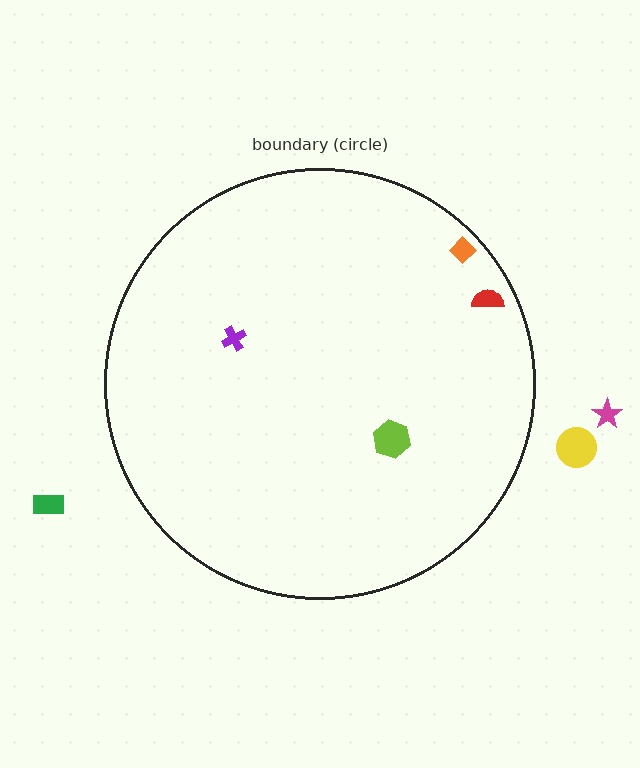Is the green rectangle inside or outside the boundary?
Outside.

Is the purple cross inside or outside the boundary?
Inside.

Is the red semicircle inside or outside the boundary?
Inside.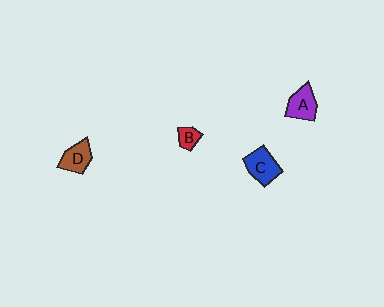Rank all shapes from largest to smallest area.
From largest to smallest: C (blue), A (purple), D (brown), B (red).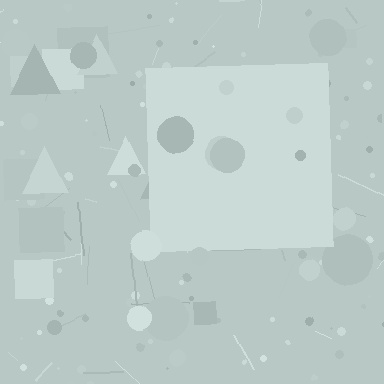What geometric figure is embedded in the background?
A square is embedded in the background.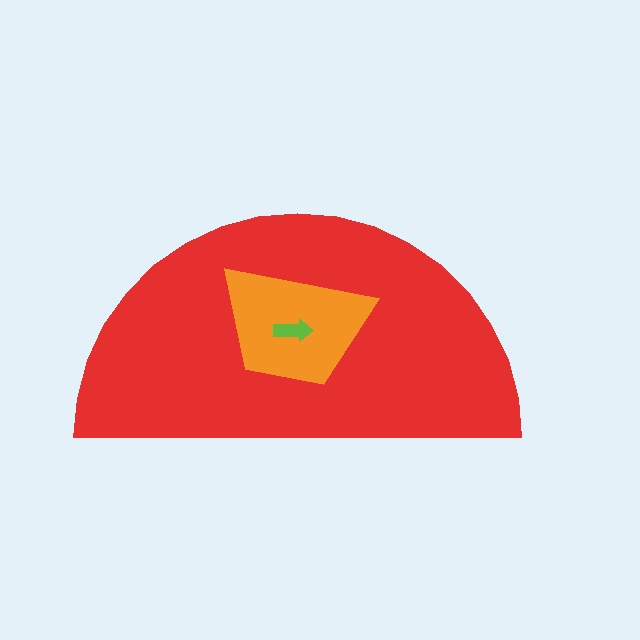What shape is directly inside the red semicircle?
The orange trapezoid.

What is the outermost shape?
The red semicircle.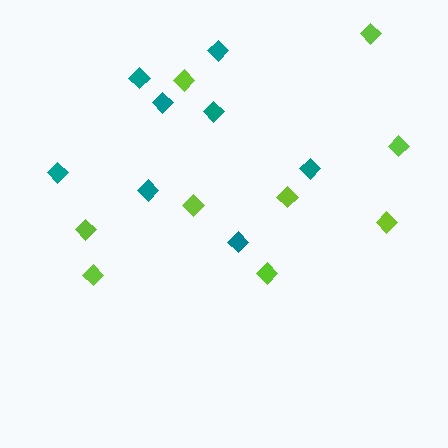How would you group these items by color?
There are 2 groups: one group of teal diamonds (8) and one group of lime diamonds (9).